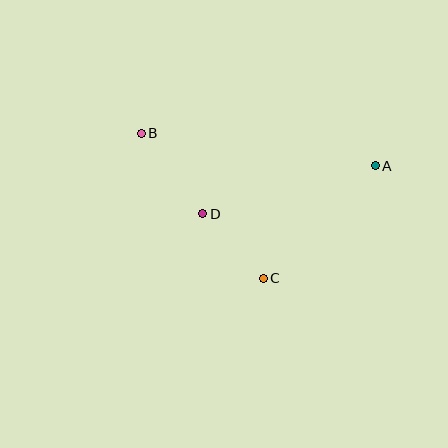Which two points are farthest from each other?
Points A and B are farthest from each other.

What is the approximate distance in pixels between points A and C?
The distance between A and C is approximately 158 pixels.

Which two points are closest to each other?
Points C and D are closest to each other.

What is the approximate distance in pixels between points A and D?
The distance between A and D is approximately 179 pixels.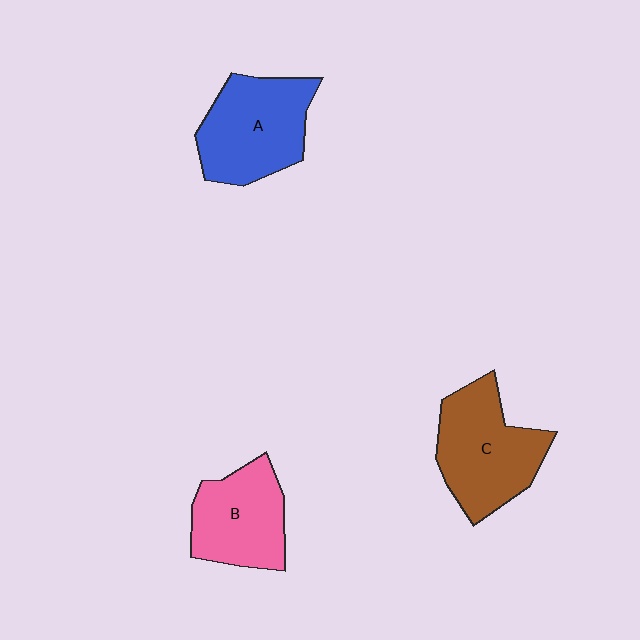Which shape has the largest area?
Shape C (brown).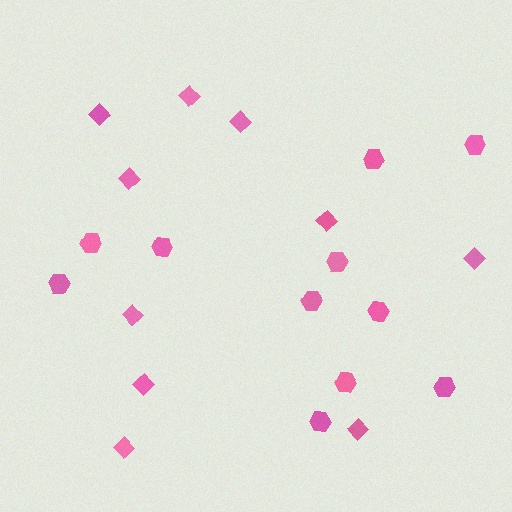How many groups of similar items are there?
There are 2 groups: one group of hexagons (11) and one group of diamonds (10).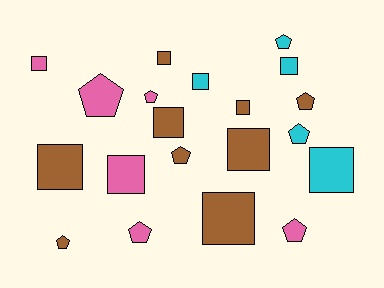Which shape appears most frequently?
Square, with 11 objects.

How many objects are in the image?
There are 20 objects.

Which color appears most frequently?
Brown, with 9 objects.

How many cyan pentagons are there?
There are 2 cyan pentagons.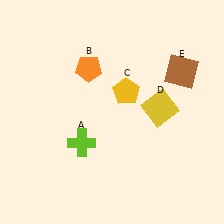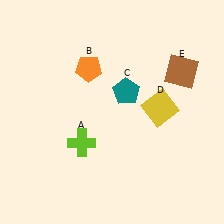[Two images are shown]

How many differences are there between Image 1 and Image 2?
There is 1 difference between the two images.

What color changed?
The pentagon (C) changed from yellow in Image 1 to teal in Image 2.